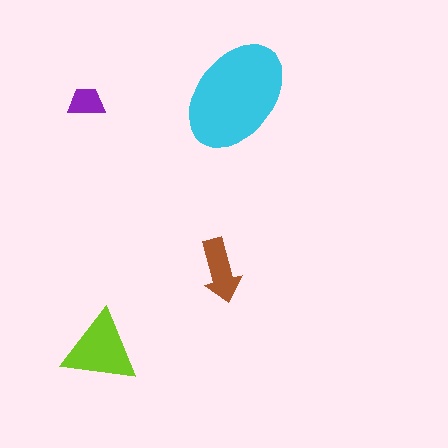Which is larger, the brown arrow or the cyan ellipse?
The cyan ellipse.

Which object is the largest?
The cyan ellipse.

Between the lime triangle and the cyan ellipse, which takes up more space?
The cyan ellipse.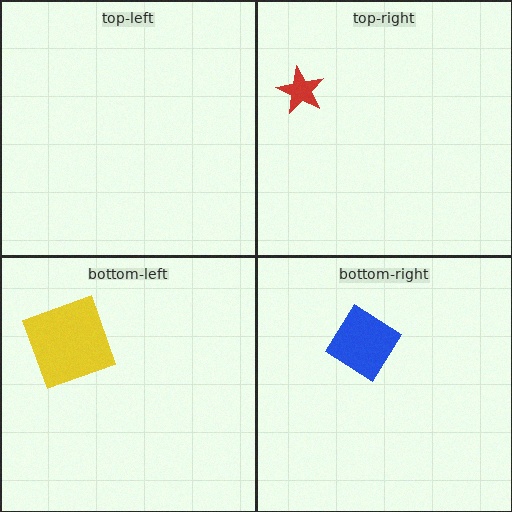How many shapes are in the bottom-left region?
1.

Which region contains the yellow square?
The bottom-left region.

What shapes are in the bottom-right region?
The blue diamond.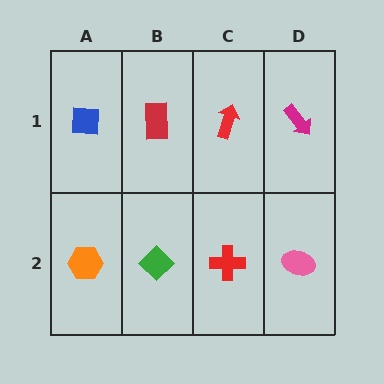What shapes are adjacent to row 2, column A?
A blue square (row 1, column A), a green diamond (row 2, column B).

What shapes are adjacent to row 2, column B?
A red rectangle (row 1, column B), an orange hexagon (row 2, column A), a red cross (row 2, column C).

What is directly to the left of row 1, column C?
A red rectangle.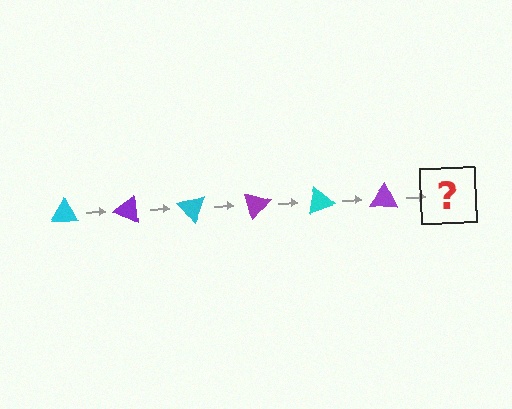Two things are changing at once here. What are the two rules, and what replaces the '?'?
The two rules are that it rotates 25 degrees each step and the color cycles through cyan and purple. The '?' should be a cyan triangle, rotated 150 degrees from the start.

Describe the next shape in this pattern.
It should be a cyan triangle, rotated 150 degrees from the start.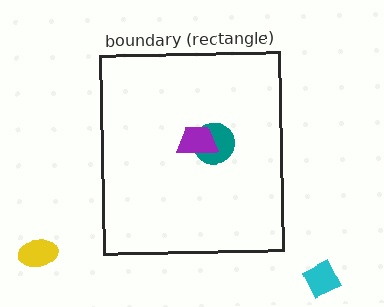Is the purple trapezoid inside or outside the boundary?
Inside.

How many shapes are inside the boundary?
2 inside, 2 outside.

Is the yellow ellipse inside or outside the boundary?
Outside.